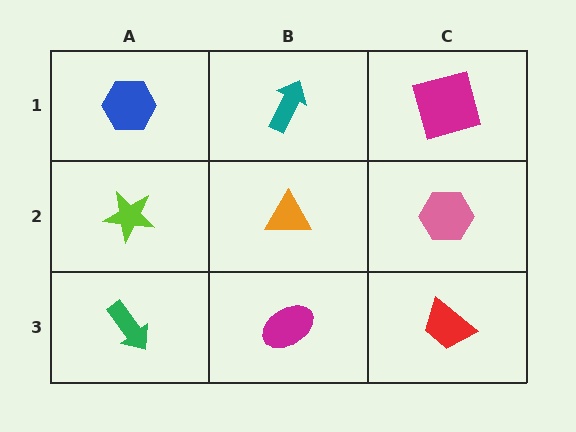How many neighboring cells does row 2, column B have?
4.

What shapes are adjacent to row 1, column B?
An orange triangle (row 2, column B), a blue hexagon (row 1, column A), a magenta square (row 1, column C).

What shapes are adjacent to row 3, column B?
An orange triangle (row 2, column B), a green arrow (row 3, column A), a red trapezoid (row 3, column C).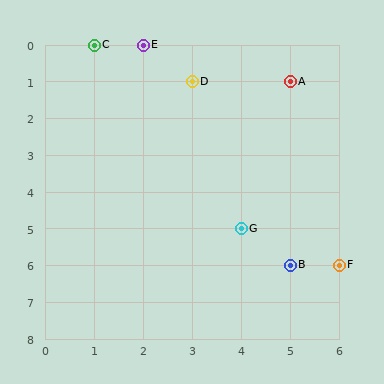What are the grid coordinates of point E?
Point E is at grid coordinates (2, 0).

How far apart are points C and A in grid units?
Points C and A are 4 columns and 1 row apart (about 4.1 grid units diagonally).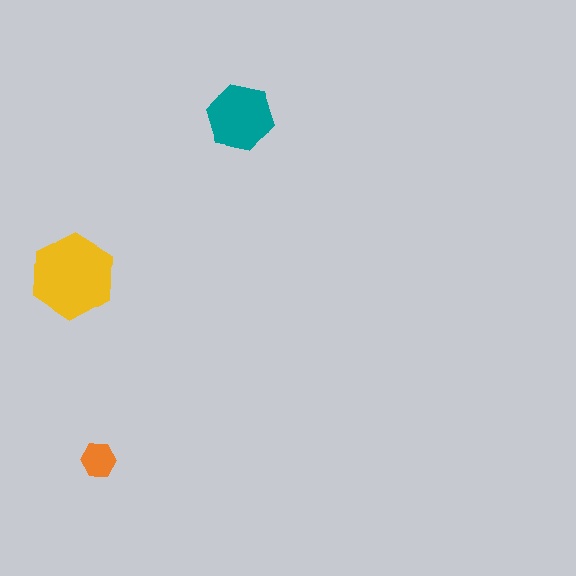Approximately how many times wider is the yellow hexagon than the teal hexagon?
About 1.5 times wider.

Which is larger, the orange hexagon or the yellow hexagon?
The yellow one.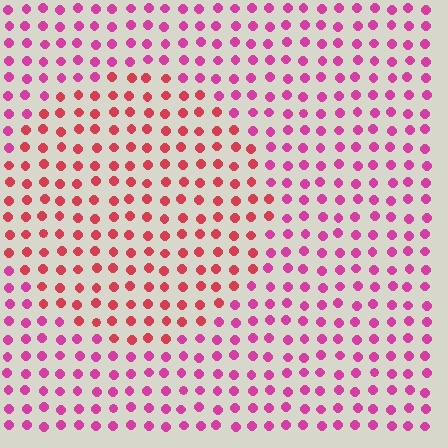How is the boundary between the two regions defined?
The boundary is defined purely by a slight shift in hue (about 32 degrees). Spacing, size, and orientation are identical on both sides.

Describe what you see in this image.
The image is filled with small magenta elements in a uniform arrangement. A circle-shaped region is visible where the elements are tinted to a slightly different hue, forming a subtle color boundary.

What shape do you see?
I see a circle.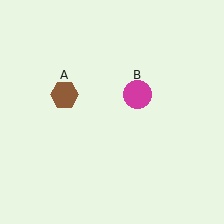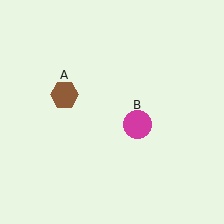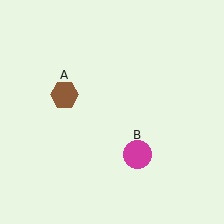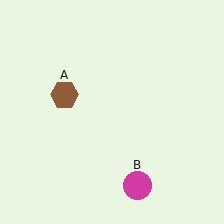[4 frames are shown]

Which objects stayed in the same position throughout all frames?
Brown hexagon (object A) remained stationary.